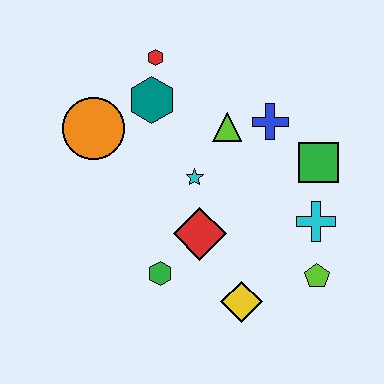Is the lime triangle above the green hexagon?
Yes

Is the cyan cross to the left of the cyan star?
No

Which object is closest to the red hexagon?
The teal hexagon is closest to the red hexagon.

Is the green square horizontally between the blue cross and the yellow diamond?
No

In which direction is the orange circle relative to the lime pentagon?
The orange circle is to the left of the lime pentagon.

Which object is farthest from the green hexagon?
The red hexagon is farthest from the green hexagon.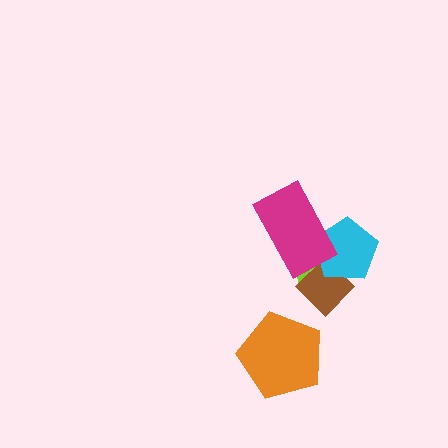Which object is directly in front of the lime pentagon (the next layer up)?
The brown diamond is directly in front of the lime pentagon.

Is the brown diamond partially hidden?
Yes, it is partially covered by another shape.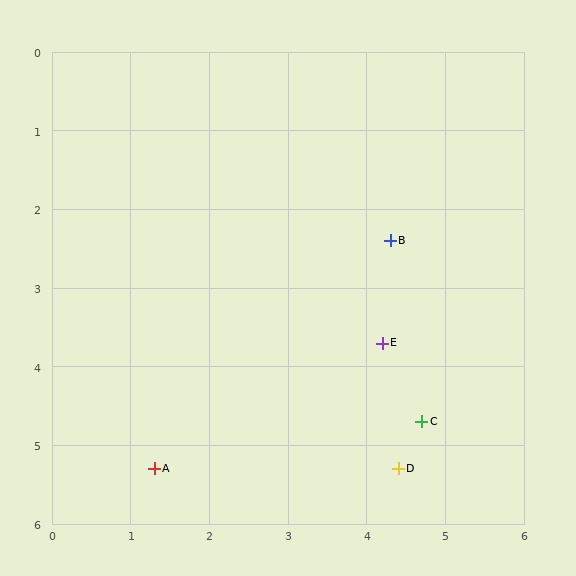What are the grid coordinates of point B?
Point B is at approximately (4.3, 2.4).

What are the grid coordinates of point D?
Point D is at approximately (4.4, 5.3).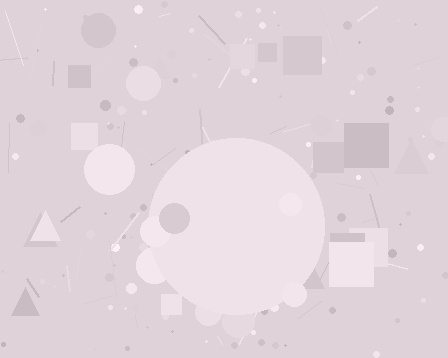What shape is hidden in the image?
A circle is hidden in the image.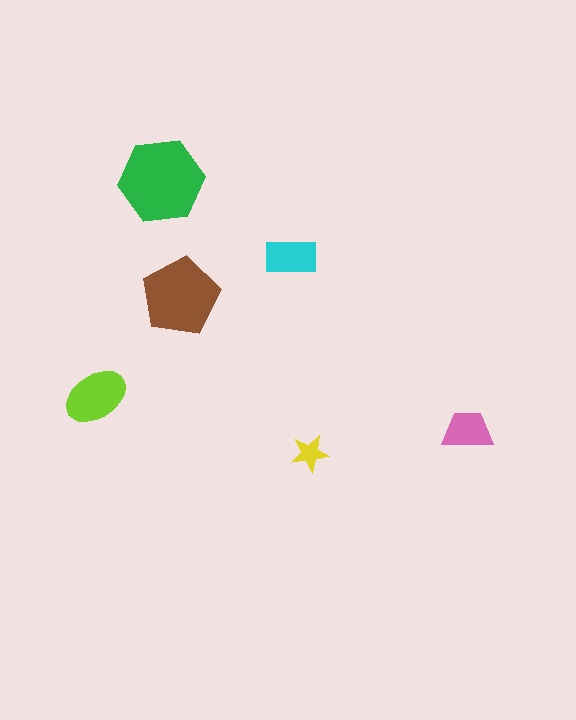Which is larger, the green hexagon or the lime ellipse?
The green hexagon.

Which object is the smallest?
The yellow star.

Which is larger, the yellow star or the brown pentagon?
The brown pentagon.